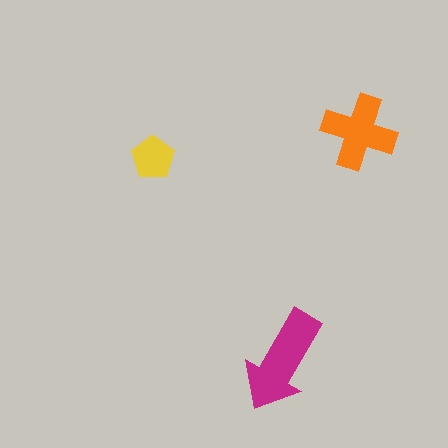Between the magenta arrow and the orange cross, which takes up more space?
The magenta arrow.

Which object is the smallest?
The yellow pentagon.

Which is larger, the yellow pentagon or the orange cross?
The orange cross.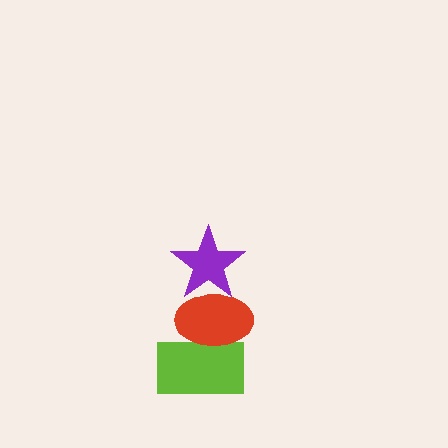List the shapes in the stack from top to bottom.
From top to bottom: the purple star, the red ellipse, the lime rectangle.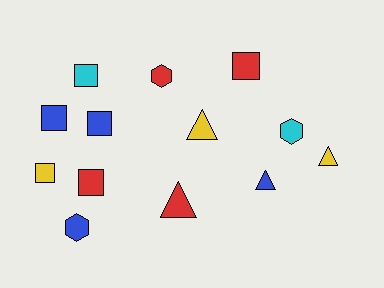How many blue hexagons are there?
There is 1 blue hexagon.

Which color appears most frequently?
Red, with 4 objects.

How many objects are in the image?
There are 13 objects.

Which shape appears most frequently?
Square, with 6 objects.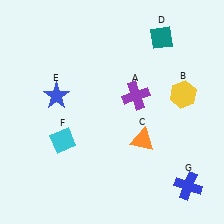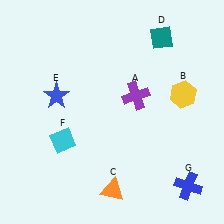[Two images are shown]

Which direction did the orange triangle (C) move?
The orange triangle (C) moved down.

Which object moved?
The orange triangle (C) moved down.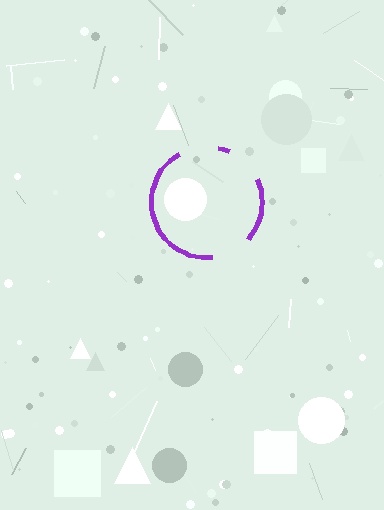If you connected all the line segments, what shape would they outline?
They would outline a circle.